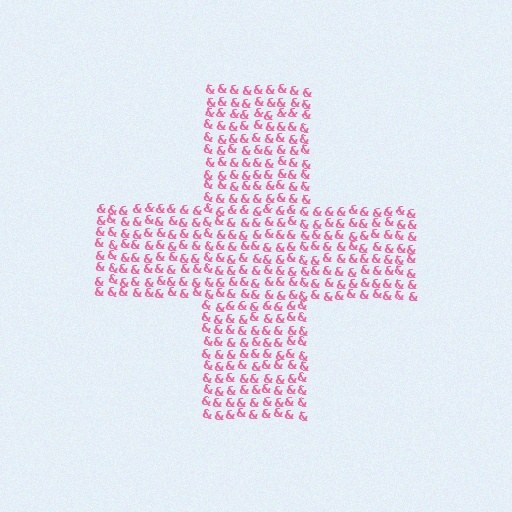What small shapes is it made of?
It is made of small ampersands.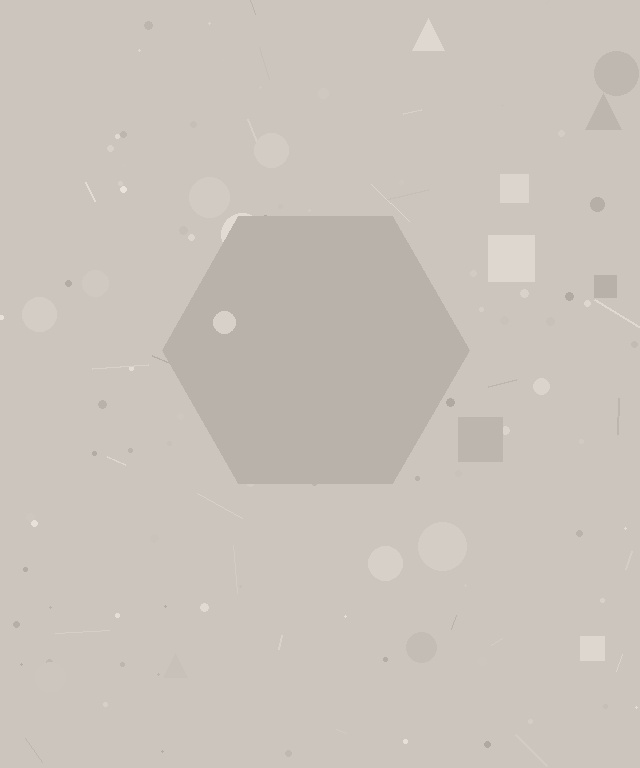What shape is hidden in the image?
A hexagon is hidden in the image.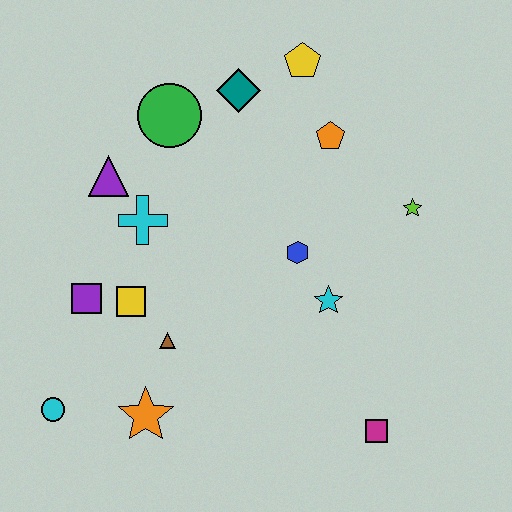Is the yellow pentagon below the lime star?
No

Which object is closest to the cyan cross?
The purple triangle is closest to the cyan cross.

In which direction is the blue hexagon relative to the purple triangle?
The blue hexagon is to the right of the purple triangle.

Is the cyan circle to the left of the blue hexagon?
Yes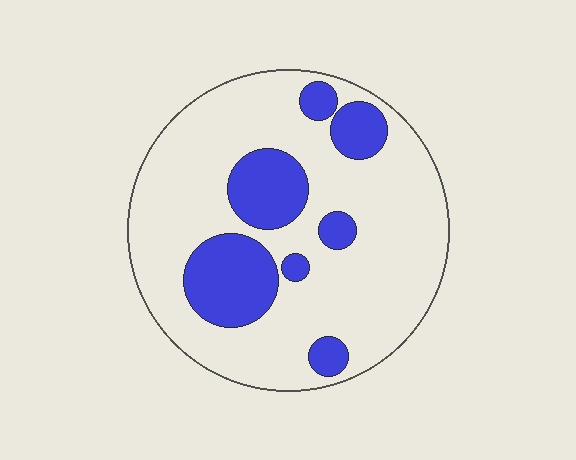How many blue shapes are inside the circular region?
7.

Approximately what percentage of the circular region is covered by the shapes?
Approximately 25%.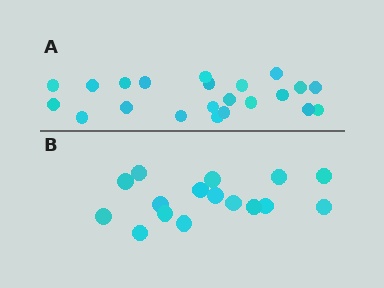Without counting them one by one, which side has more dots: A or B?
Region A (the top region) has more dots.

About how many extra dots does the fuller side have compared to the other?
Region A has about 6 more dots than region B.